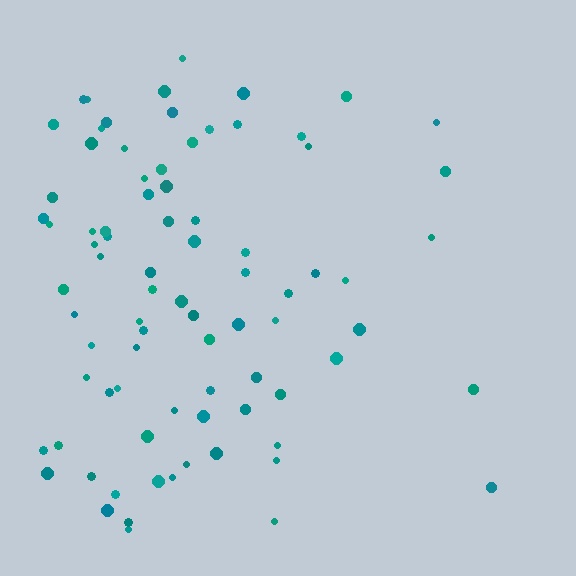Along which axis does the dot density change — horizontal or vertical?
Horizontal.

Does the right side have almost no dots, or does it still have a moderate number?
Still a moderate number, just noticeably fewer than the left.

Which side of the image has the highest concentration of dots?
The left.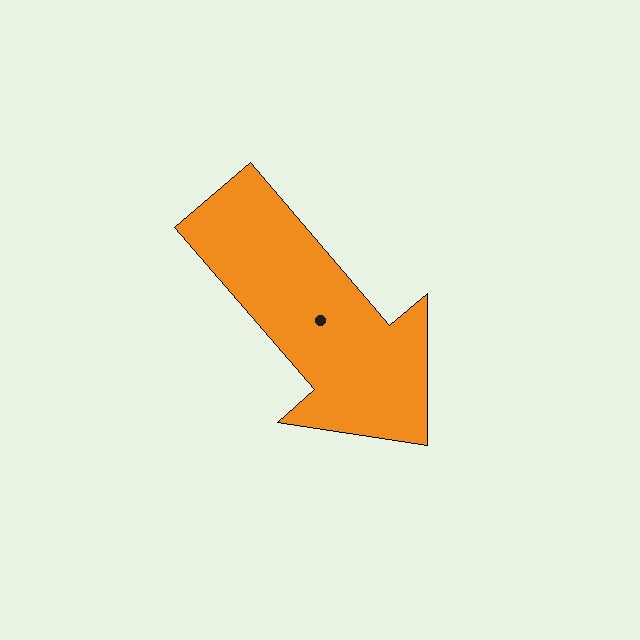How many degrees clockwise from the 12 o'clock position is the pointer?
Approximately 139 degrees.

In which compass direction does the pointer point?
Southeast.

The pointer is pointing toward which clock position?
Roughly 5 o'clock.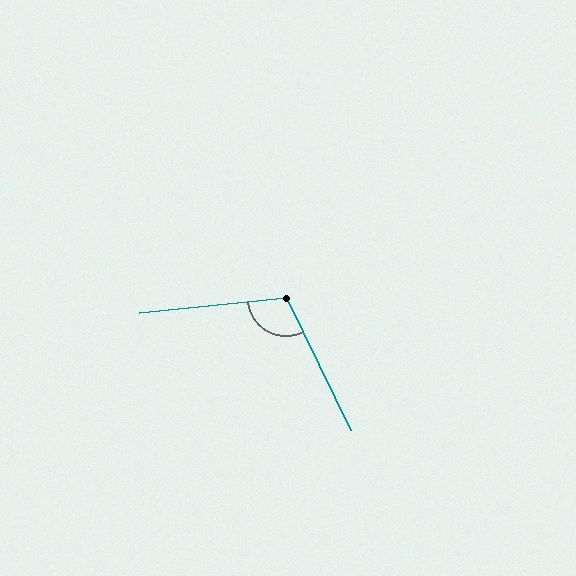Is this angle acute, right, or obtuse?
It is obtuse.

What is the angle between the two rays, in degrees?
Approximately 110 degrees.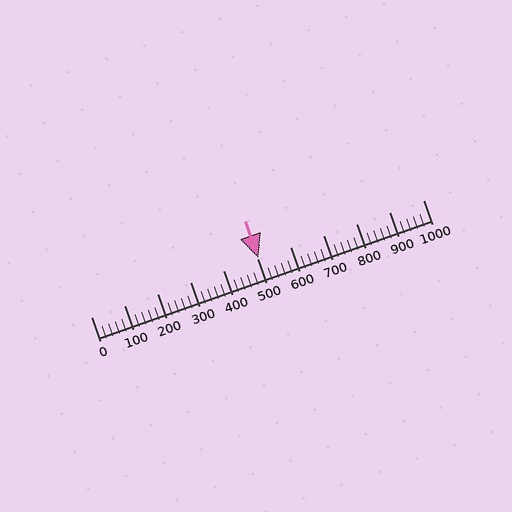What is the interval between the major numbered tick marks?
The major tick marks are spaced 100 units apart.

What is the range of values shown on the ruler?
The ruler shows values from 0 to 1000.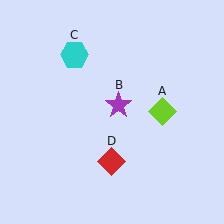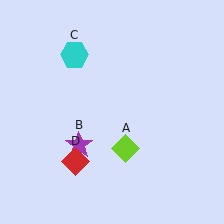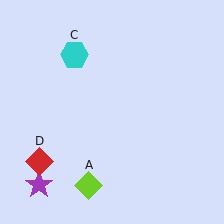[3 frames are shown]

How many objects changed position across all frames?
3 objects changed position: lime diamond (object A), purple star (object B), red diamond (object D).